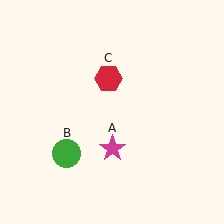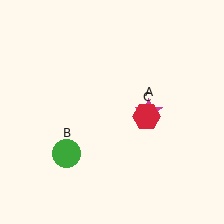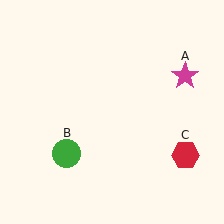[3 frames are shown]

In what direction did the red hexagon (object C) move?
The red hexagon (object C) moved down and to the right.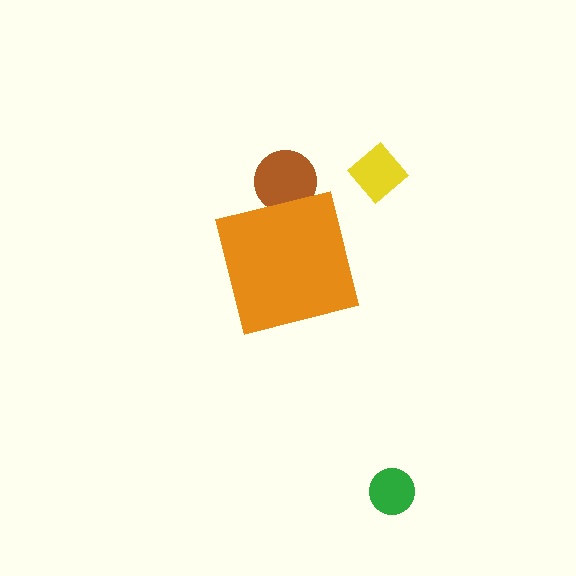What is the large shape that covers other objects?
An orange square.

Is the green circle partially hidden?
No, the green circle is fully visible.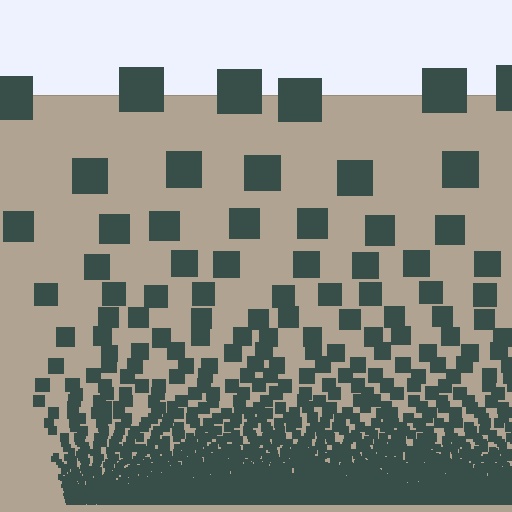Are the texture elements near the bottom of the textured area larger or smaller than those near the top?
Smaller. The gradient is inverted — elements near the bottom are smaller and denser.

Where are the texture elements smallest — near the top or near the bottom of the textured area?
Near the bottom.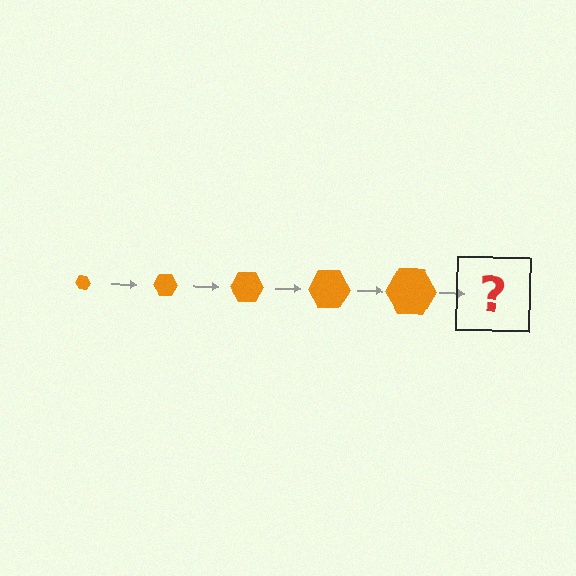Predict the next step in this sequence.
The next step is an orange hexagon, larger than the previous one.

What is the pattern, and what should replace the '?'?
The pattern is that the hexagon gets progressively larger each step. The '?' should be an orange hexagon, larger than the previous one.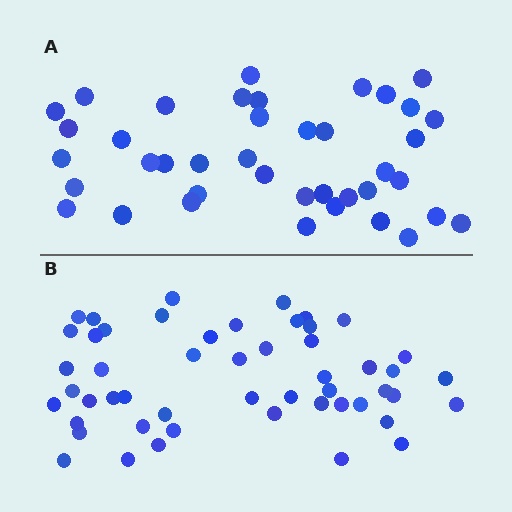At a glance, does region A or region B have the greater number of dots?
Region B (the bottom region) has more dots.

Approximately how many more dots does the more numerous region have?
Region B has roughly 12 or so more dots than region A.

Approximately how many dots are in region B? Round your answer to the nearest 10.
About 50 dots. (The exact count is 51, which rounds to 50.)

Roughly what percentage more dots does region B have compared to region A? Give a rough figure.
About 30% more.